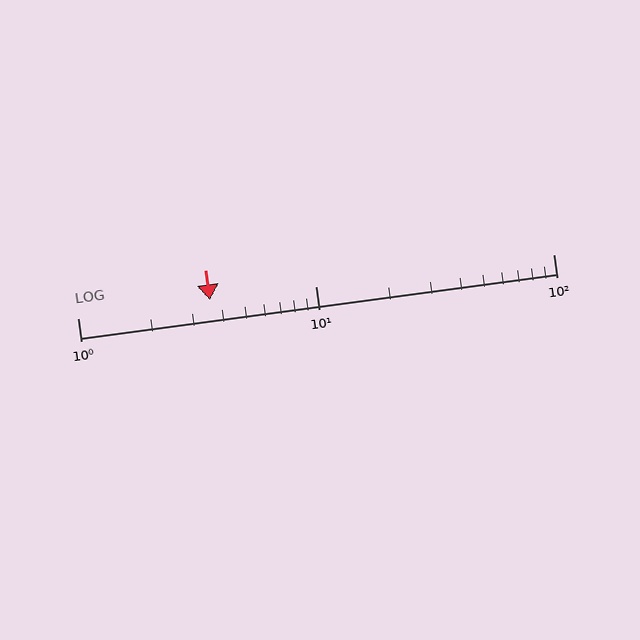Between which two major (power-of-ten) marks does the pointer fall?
The pointer is between 1 and 10.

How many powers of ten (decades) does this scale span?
The scale spans 2 decades, from 1 to 100.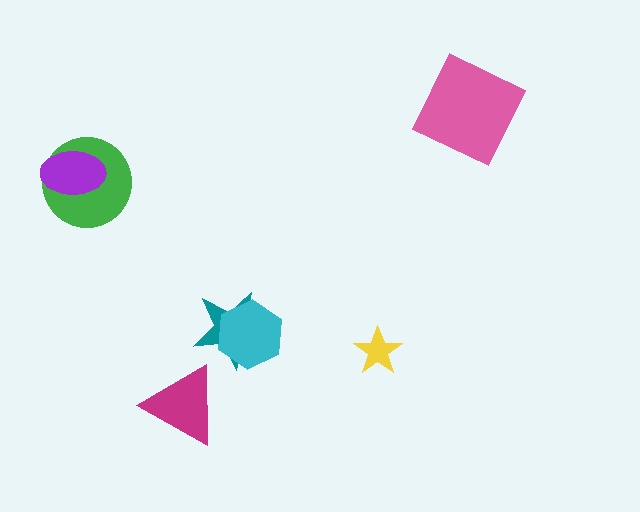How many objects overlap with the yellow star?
0 objects overlap with the yellow star.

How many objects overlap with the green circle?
1 object overlaps with the green circle.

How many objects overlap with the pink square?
0 objects overlap with the pink square.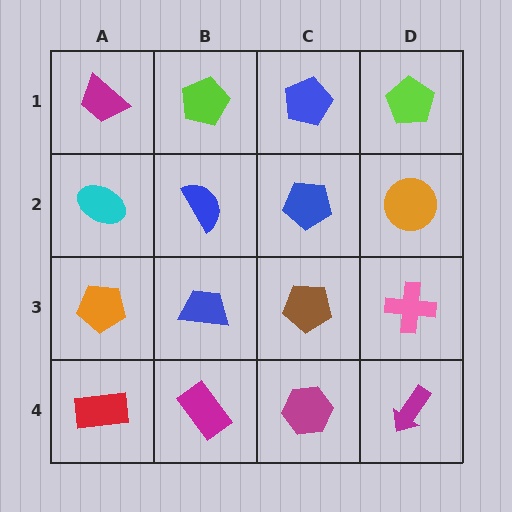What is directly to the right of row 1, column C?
A lime pentagon.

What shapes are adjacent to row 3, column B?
A blue semicircle (row 2, column B), a magenta rectangle (row 4, column B), an orange pentagon (row 3, column A), a brown pentagon (row 3, column C).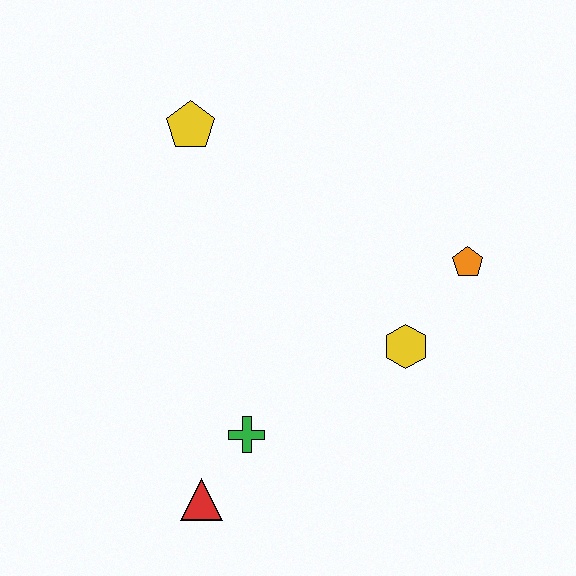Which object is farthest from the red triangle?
The yellow pentagon is farthest from the red triangle.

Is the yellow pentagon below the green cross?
No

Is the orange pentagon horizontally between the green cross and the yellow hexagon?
No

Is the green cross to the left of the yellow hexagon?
Yes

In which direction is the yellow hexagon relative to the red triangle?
The yellow hexagon is to the right of the red triangle.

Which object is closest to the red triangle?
The green cross is closest to the red triangle.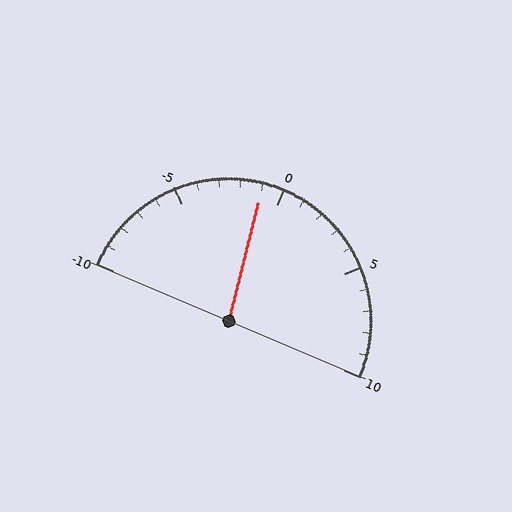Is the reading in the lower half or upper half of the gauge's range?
The reading is in the lower half of the range (-10 to 10).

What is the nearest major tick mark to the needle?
The nearest major tick mark is 0.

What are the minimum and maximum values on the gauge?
The gauge ranges from -10 to 10.